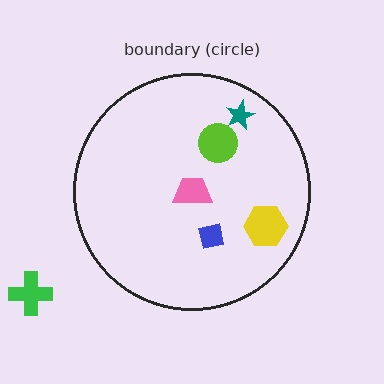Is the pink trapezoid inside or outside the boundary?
Inside.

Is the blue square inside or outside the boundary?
Inside.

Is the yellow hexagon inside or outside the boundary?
Inside.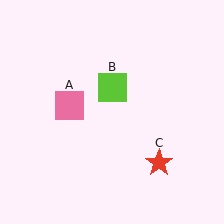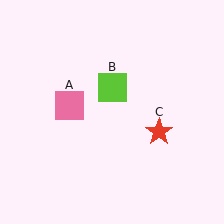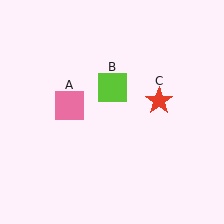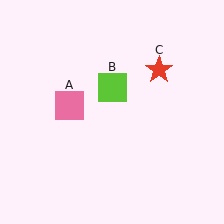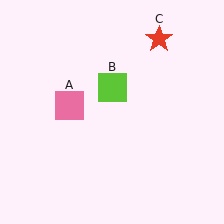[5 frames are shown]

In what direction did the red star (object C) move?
The red star (object C) moved up.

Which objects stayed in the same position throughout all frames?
Pink square (object A) and lime square (object B) remained stationary.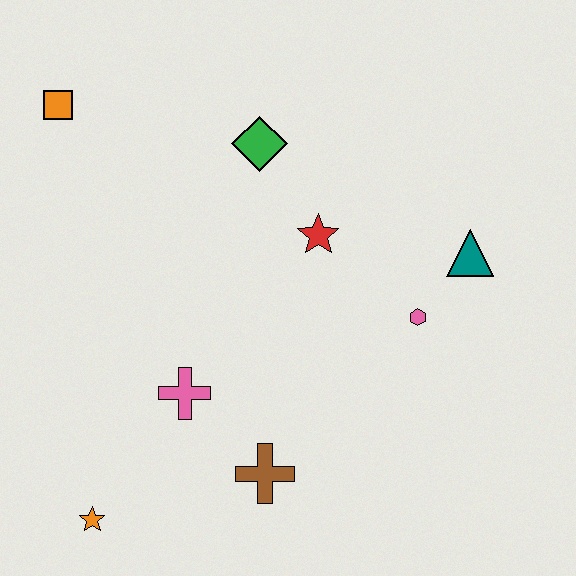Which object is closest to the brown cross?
The pink cross is closest to the brown cross.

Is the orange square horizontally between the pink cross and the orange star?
No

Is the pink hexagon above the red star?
No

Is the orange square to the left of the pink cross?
Yes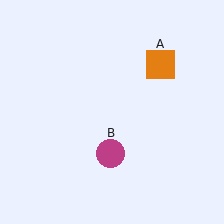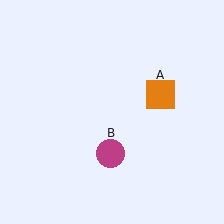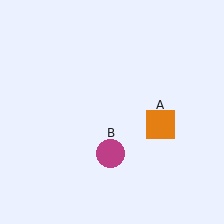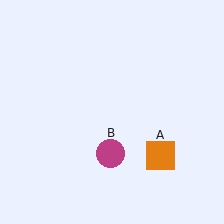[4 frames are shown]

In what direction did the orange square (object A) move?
The orange square (object A) moved down.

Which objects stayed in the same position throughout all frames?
Magenta circle (object B) remained stationary.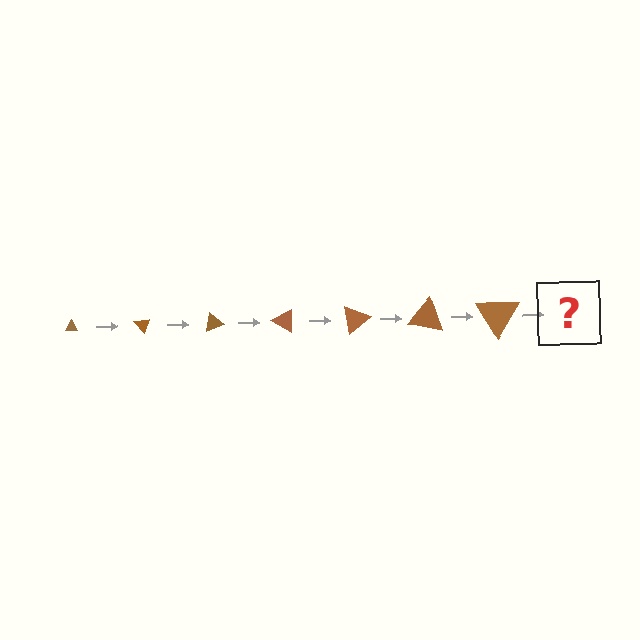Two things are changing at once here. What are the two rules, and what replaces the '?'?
The two rules are that the triangle grows larger each step and it rotates 50 degrees each step. The '?' should be a triangle, larger than the previous one and rotated 350 degrees from the start.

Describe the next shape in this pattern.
It should be a triangle, larger than the previous one and rotated 350 degrees from the start.